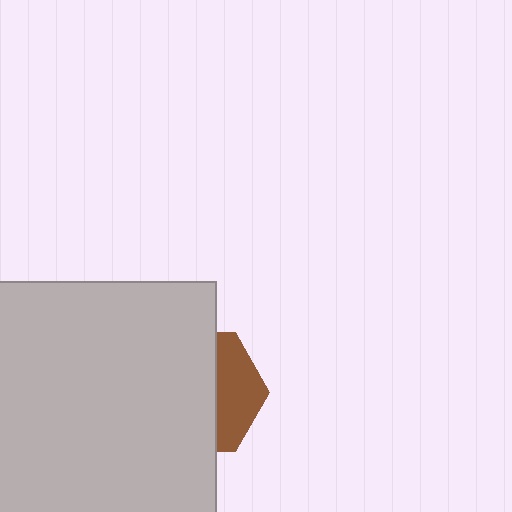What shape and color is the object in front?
The object in front is a light gray square.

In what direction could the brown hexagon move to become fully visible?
The brown hexagon could move right. That would shift it out from behind the light gray square entirely.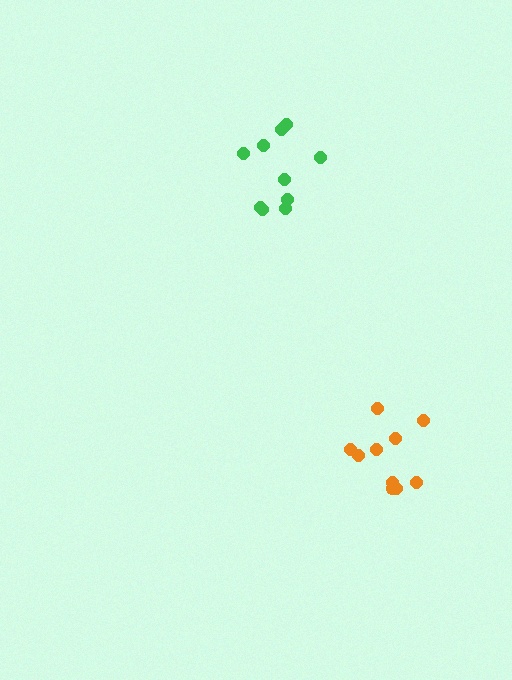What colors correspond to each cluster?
The clusters are colored: orange, green.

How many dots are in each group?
Group 1: 10 dots, Group 2: 10 dots (20 total).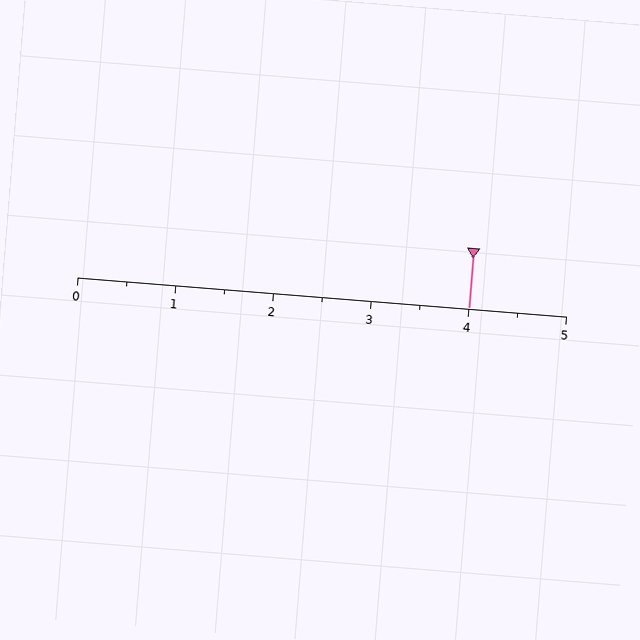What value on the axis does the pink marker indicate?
The marker indicates approximately 4.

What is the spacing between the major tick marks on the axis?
The major ticks are spaced 1 apart.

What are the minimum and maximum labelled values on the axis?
The axis runs from 0 to 5.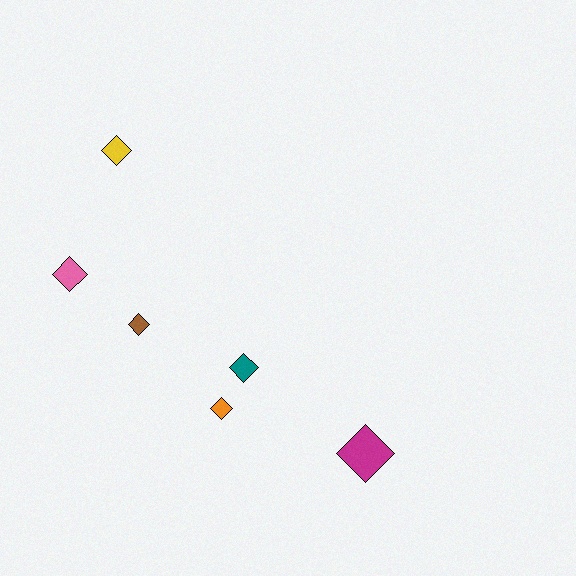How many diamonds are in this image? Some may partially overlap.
There are 6 diamonds.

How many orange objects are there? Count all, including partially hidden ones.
There is 1 orange object.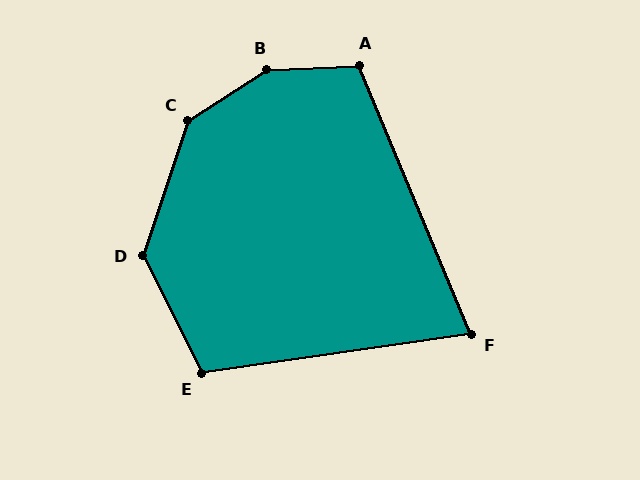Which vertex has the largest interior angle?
B, at approximately 150 degrees.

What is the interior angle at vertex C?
Approximately 141 degrees (obtuse).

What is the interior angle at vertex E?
Approximately 108 degrees (obtuse).